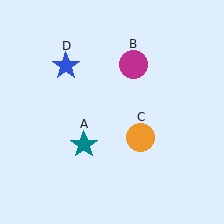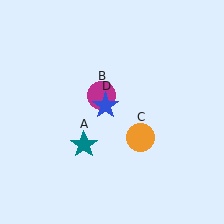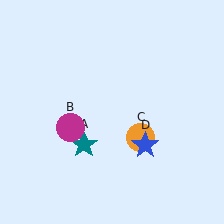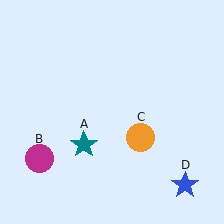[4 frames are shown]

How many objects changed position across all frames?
2 objects changed position: magenta circle (object B), blue star (object D).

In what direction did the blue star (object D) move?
The blue star (object D) moved down and to the right.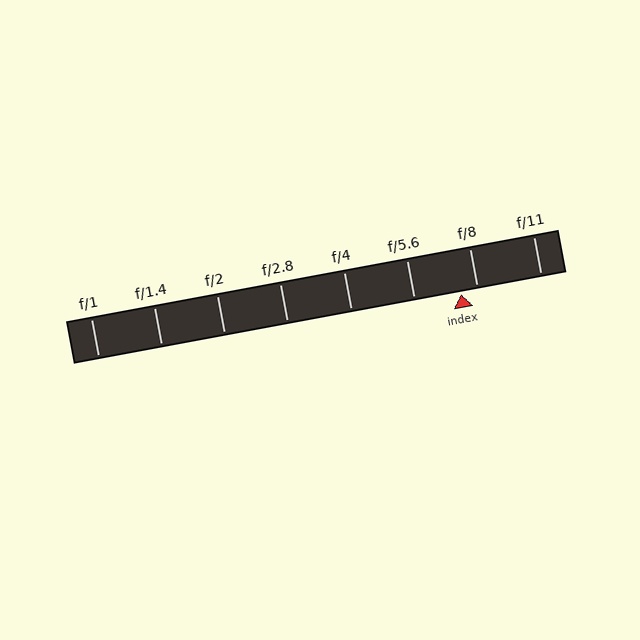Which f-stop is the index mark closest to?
The index mark is closest to f/8.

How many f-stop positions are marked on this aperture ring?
There are 8 f-stop positions marked.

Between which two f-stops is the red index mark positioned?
The index mark is between f/5.6 and f/8.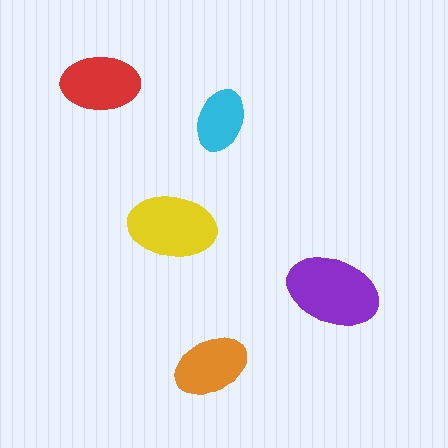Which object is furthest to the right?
The purple ellipse is rightmost.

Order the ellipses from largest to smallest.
the purple one, the yellow one, the red one, the orange one, the cyan one.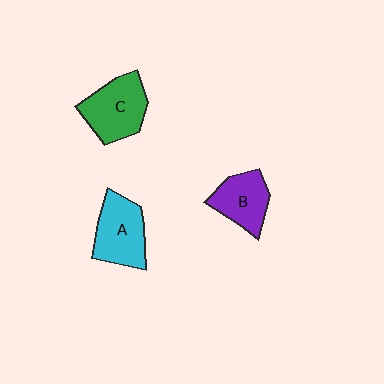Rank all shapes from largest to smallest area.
From largest to smallest: C (green), A (cyan), B (purple).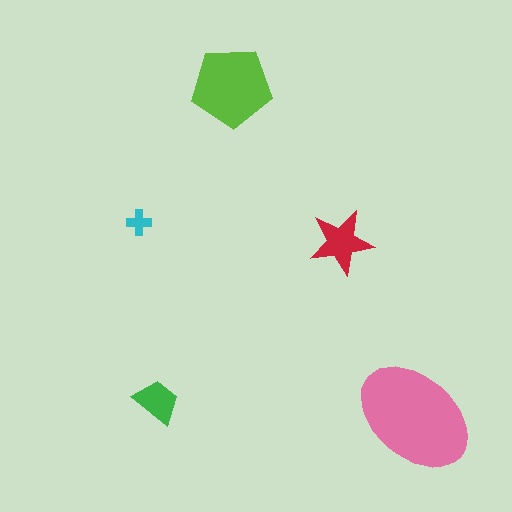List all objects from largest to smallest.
The pink ellipse, the lime pentagon, the red star, the green trapezoid, the cyan cross.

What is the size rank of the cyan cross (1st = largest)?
5th.